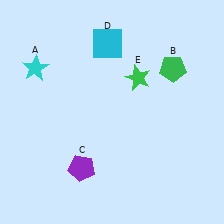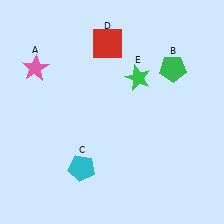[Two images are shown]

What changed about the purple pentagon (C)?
In Image 1, C is purple. In Image 2, it changed to cyan.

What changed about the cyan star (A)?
In Image 1, A is cyan. In Image 2, it changed to pink.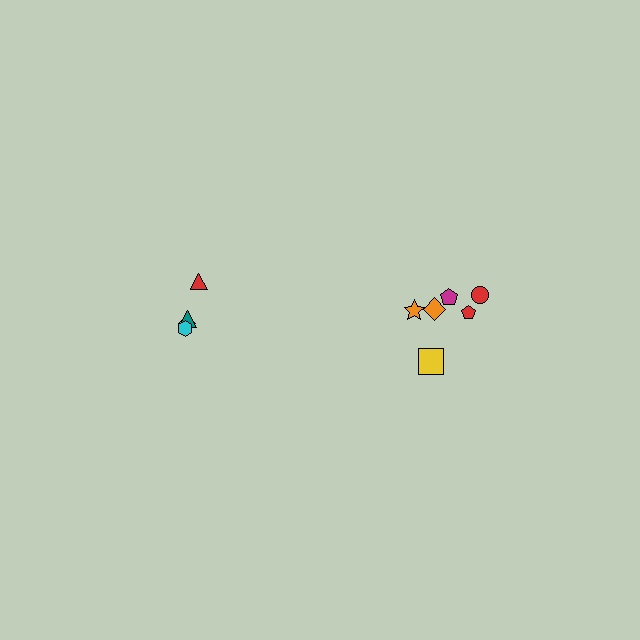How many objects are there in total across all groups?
There are 10 objects.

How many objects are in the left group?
There are 4 objects.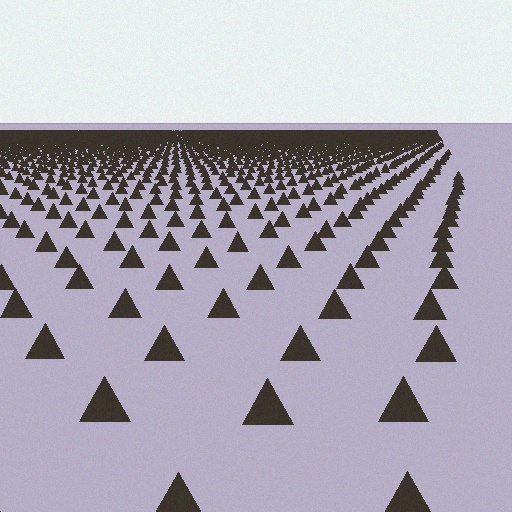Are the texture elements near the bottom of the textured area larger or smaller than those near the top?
Larger. Near the bottom, elements are closer to the viewer and appear at a bigger on-screen size.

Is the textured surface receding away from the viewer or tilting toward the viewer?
The surface is receding away from the viewer. Texture elements get smaller and denser toward the top.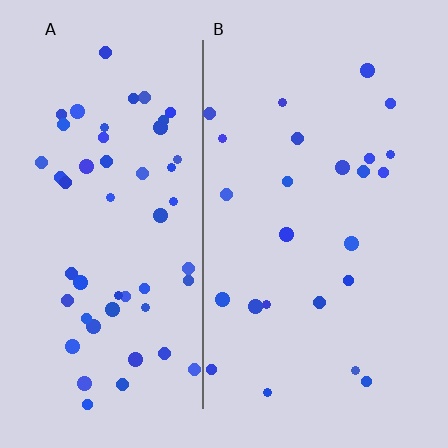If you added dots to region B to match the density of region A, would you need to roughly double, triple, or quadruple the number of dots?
Approximately double.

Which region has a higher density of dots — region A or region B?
A (the left).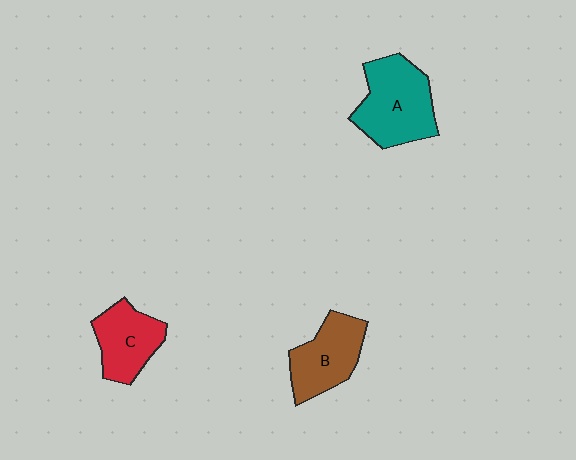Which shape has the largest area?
Shape A (teal).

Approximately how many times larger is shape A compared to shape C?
Approximately 1.4 times.